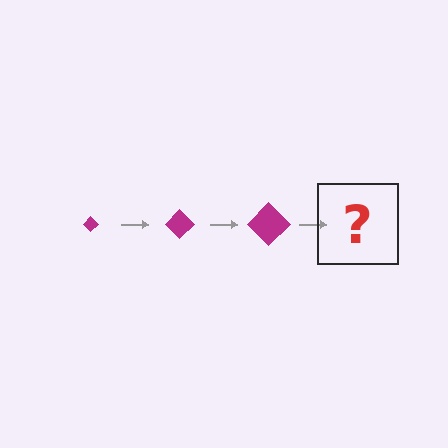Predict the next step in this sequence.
The next step is a magenta diamond, larger than the previous one.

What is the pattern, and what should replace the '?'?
The pattern is that the diamond gets progressively larger each step. The '?' should be a magenta diamond, larger than the previous one.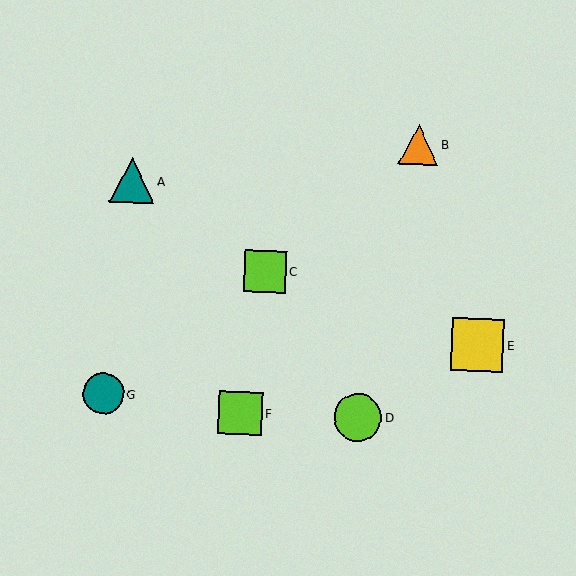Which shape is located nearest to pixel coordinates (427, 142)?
The orange triangle (labeled B) at (418, 145) is nearest to that location.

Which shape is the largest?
The yellow square (labeled E) is the largest.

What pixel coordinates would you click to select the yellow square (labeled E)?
Click at (477, 345) to select the yellow square E.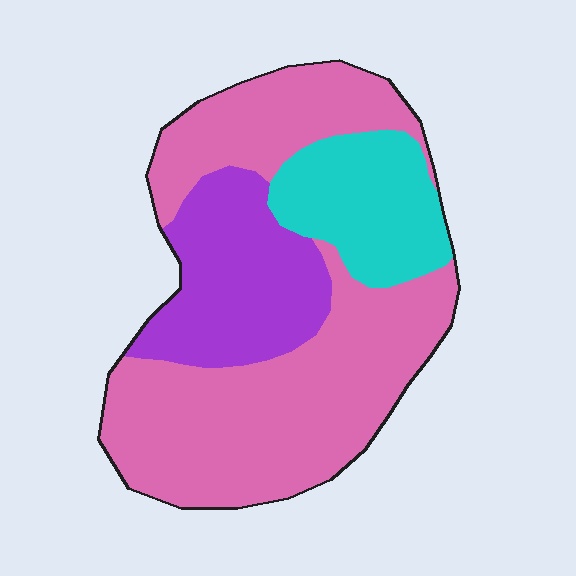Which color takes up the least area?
Cyan, at roughly 20%.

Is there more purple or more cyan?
Purple.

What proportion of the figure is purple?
Purple takes up between a sixth and a third of the figure.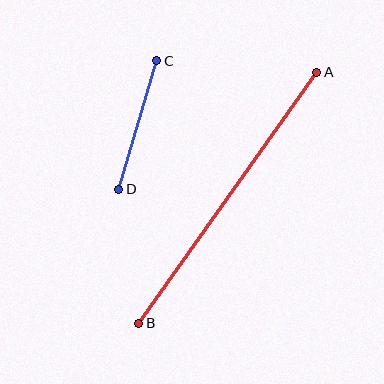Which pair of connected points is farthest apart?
Points A and B are farthest apart.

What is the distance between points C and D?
The distance is approximately 134 pixels.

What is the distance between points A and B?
The distance is approximately 308 pixels.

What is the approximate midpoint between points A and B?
The midpoint is at approximately (228, 198) pixels.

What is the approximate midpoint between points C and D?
The midpoint is at approximately (138, 125) pixels.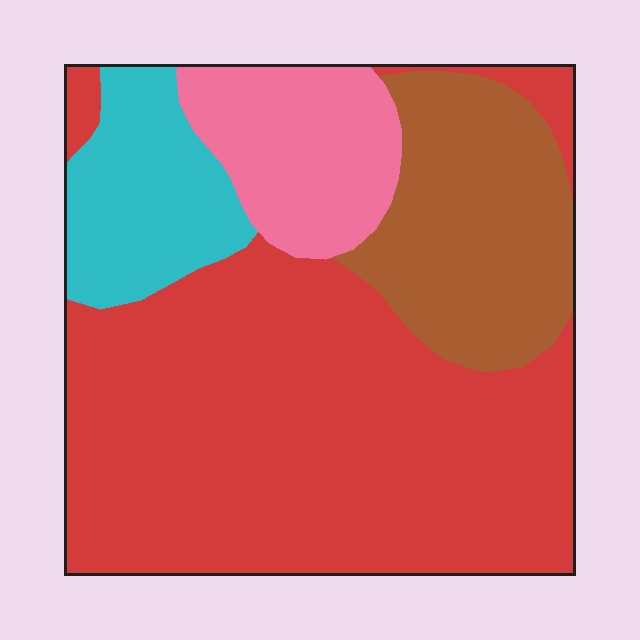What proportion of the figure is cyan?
Cyan covers 12% of the figure.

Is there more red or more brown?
Red.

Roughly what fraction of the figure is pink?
Pink covers around 15% of the figure.